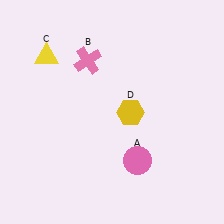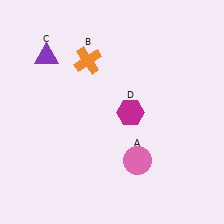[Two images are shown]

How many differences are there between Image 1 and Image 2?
There are 3 differences between the two images.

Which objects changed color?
B changed from pink to orange. C changed from yellow to purple. D changed from yellow to magenta.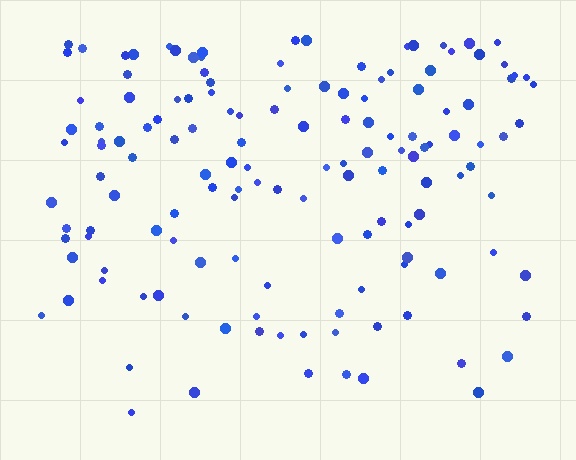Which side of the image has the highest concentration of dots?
The top.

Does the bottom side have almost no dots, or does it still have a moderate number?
Still a moderate number, just noticeably fewer than the top.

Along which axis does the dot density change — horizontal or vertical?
Vertical.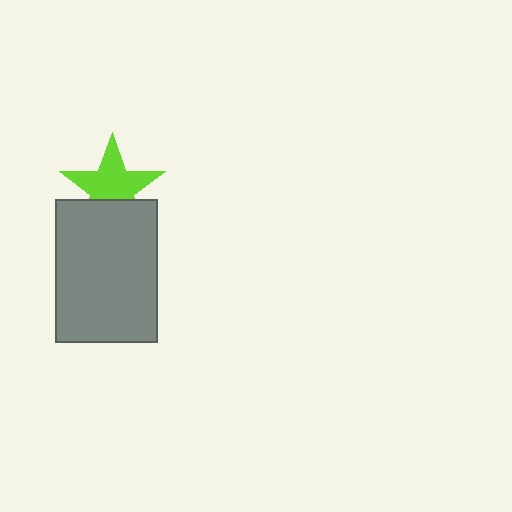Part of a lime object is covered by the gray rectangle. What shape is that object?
It is a star.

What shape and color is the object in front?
The object in front is a gray rectangle.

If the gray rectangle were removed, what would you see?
You would see the complete lime star.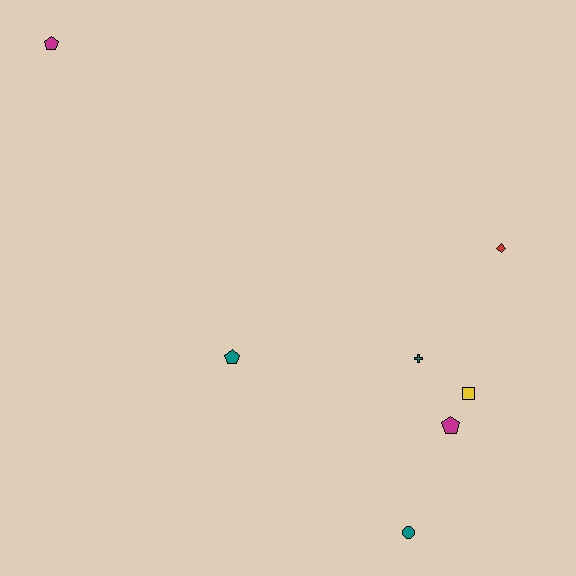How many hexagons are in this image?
There are no hexagons.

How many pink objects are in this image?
There are no pink objects.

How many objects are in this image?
There are 7 objects.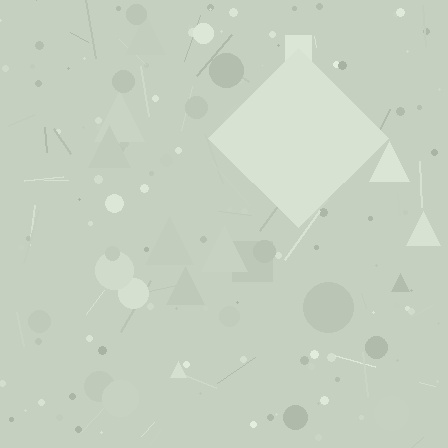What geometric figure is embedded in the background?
A diamond is embedded in the background.